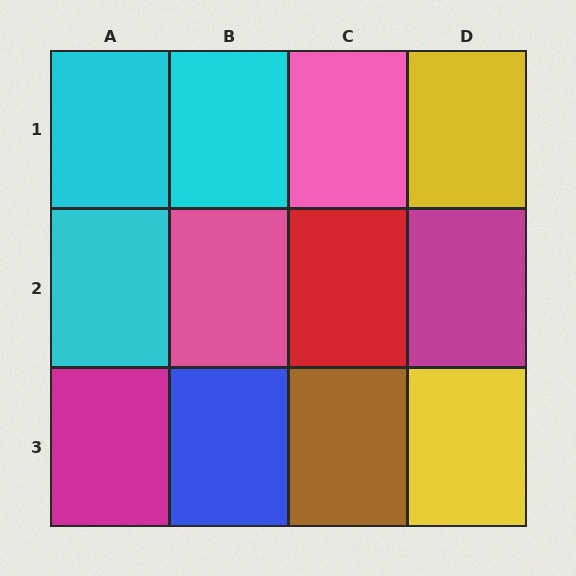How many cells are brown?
1 cell is brown.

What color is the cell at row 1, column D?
Yellow.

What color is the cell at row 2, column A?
Cyan.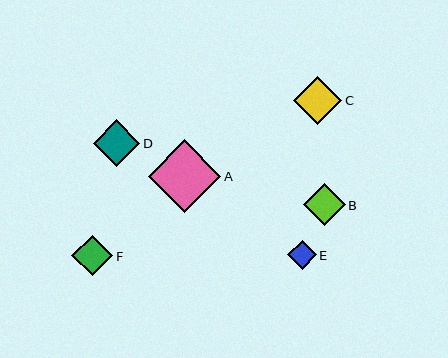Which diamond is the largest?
Diamond A is the largest with a size of approximately 73 pixels.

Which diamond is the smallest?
Diamond E is the smallest with a size of approximately 28 pixels.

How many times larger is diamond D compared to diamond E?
Diamond D is approximately 1.7 times the size of diamond E.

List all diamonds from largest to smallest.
From largest to smallest: A, C, D, B, F, E.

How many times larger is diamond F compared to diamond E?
Diamond F is approximately 1.4 times the size of diamond E.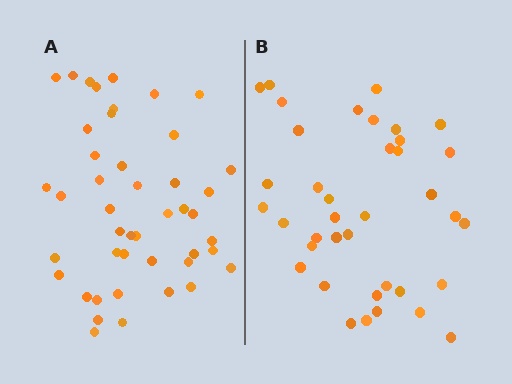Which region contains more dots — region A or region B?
Region A (the left region) has more dots.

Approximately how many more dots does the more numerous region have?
Region A has roughly 8 or so more dots than region B.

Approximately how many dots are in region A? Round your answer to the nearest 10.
About 40 dots. (The exact count is 45, which rounds to 40.)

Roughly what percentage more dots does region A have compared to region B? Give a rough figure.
About 20% more.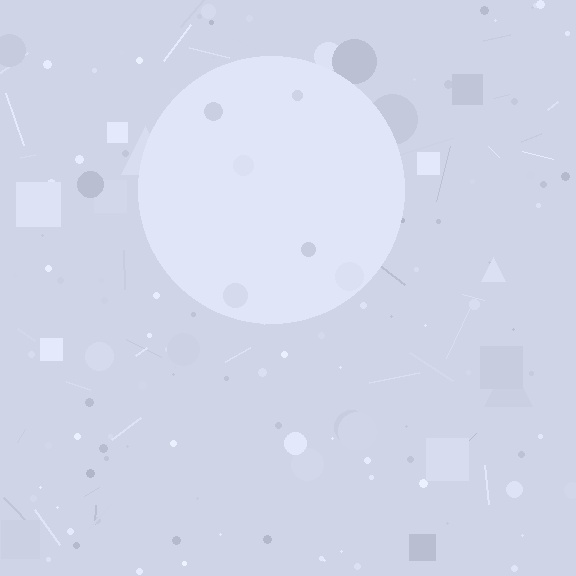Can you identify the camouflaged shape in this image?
The camouflaged shape is a circle.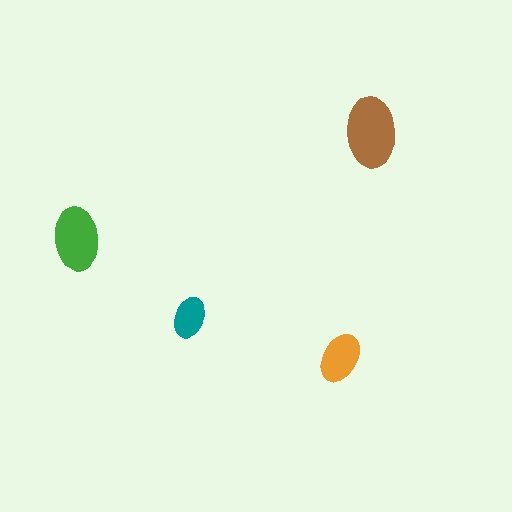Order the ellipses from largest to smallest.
the brown one, the green one, the orange one, the teal one.